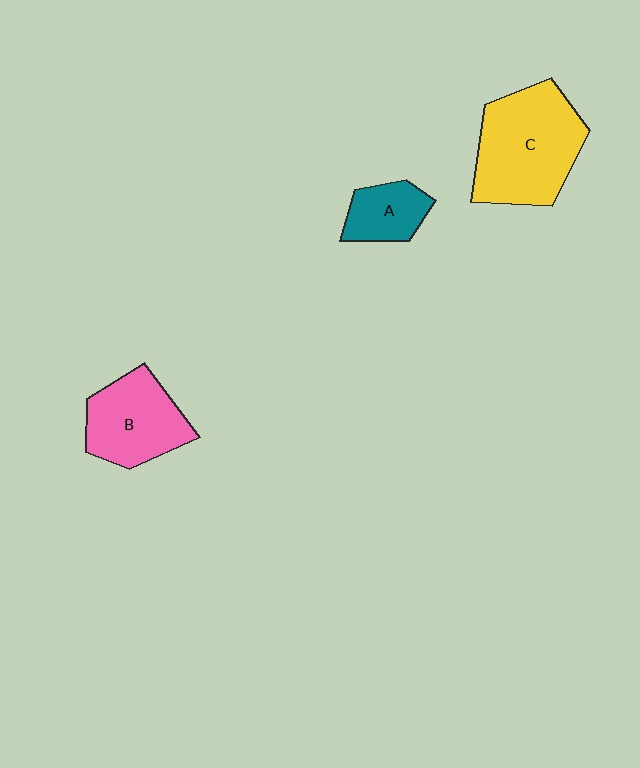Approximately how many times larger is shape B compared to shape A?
Approximately 1.7 times.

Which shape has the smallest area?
Shape A (teal).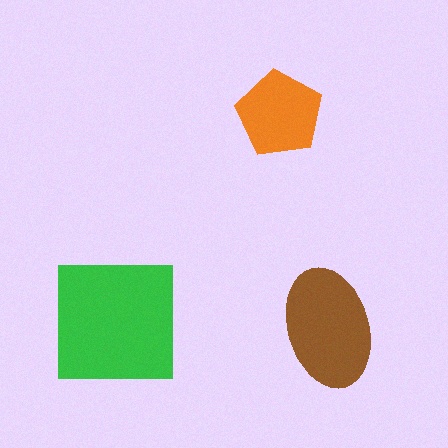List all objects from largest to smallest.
The green square, the brown ellipse, the orange pentagon.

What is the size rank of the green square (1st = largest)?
1st.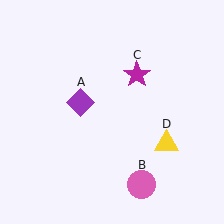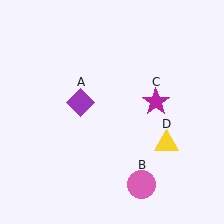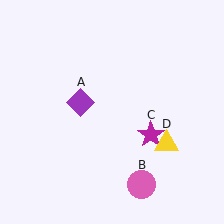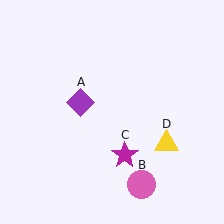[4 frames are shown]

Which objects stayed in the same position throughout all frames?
Purple diamond (object A) and pink circle (object B) and yellow triangle (object D) remained stationary.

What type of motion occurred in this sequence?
The magenta star (object C) rotated clockwise around the center of the scene.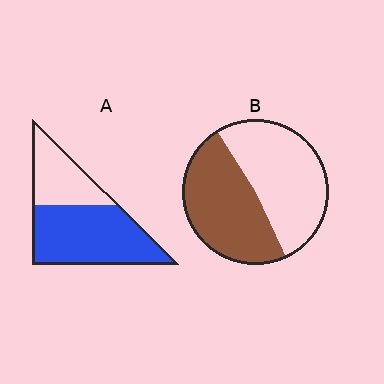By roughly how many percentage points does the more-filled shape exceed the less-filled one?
By roughly 15 percentage points (A over B).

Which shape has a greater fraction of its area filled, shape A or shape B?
Shape A.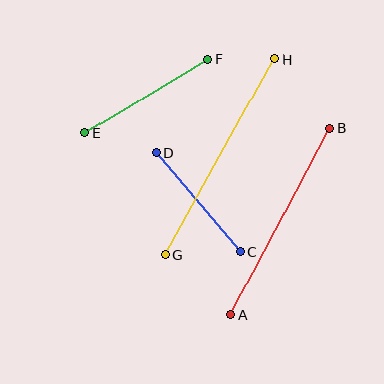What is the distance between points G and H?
The distance is approximately 224 pixels.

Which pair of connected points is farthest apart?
Points G and H are farthest apart.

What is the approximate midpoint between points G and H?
The midpoint is at approximately (220, 157) pixels.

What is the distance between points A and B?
The distance is approximately 212 pixels.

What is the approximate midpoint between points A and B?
The midpoint is at approximately (281, 221) pixels.